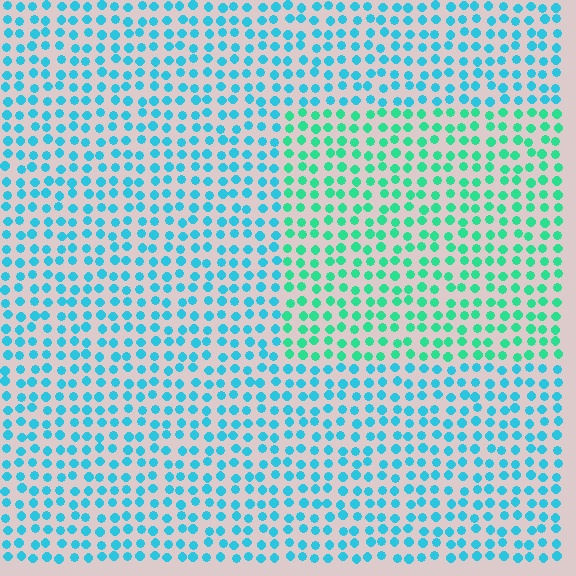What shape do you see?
I see a rectangle.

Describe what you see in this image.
The image is filled with small cyan elements in a uniform arrangement. A rectangle-shaped region is visible where the elements are tinted to a slightly different hue, forming a subtle color boundary.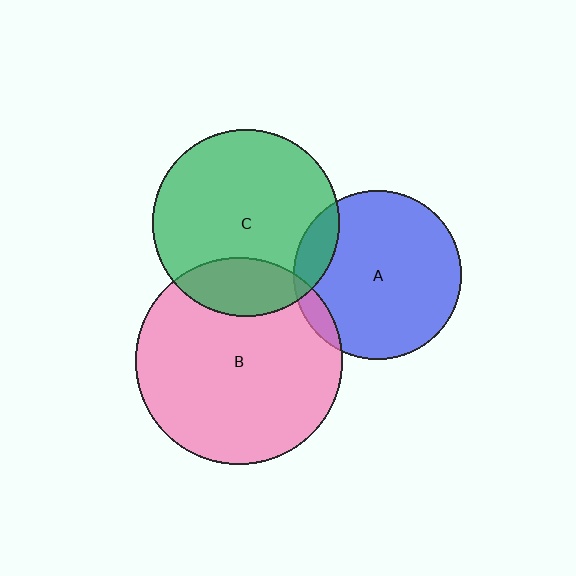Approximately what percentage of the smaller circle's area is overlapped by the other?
Approximately 20%.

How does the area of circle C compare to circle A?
Approximately 1.2 times.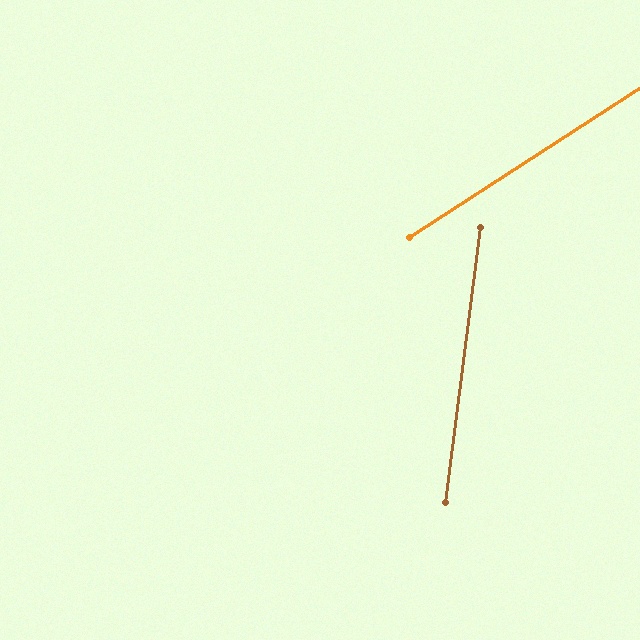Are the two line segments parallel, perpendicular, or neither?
Neither parallel nor perpendicular — they differ by about 50°.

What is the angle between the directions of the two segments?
Approximately 50 degrees.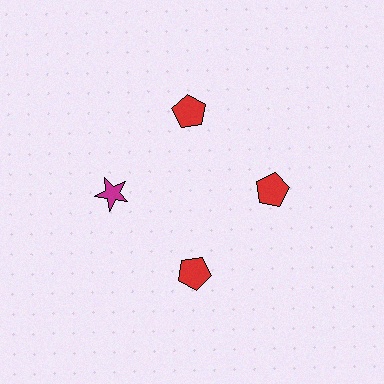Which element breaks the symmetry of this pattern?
The magenta star at roughly the 9 o'clock position breaks the symmetry. All other shapes are red pentagons.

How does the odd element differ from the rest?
It differs in both color (magenta instead of red) and shape (star instead of pentagon).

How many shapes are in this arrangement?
There are 4 shapes arranged in a ring pattern.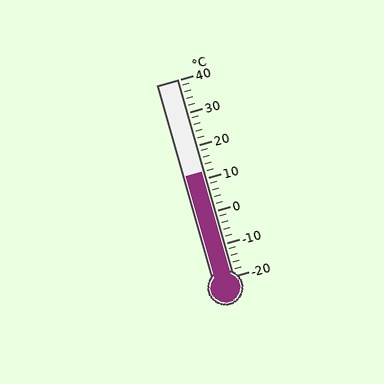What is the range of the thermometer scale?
The thermometer scale ranges from -20°C to 40°C.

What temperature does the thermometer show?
The thermometer shows approximately 12°C.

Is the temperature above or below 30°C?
The temperature is below 30°C.